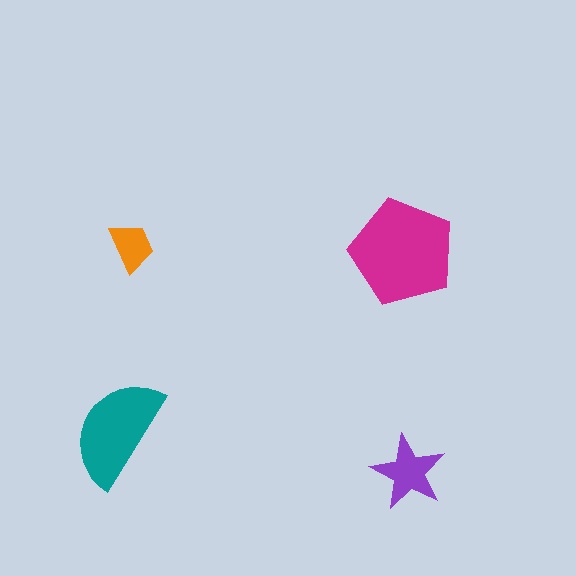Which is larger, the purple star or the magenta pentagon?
The magenta pentagon.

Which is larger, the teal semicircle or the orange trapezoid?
The teal semicircle.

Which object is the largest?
The magenta pentagon.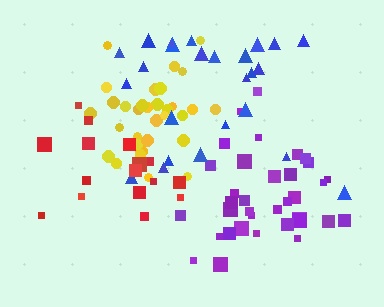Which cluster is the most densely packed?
Yellow.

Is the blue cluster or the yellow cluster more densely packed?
Yellow.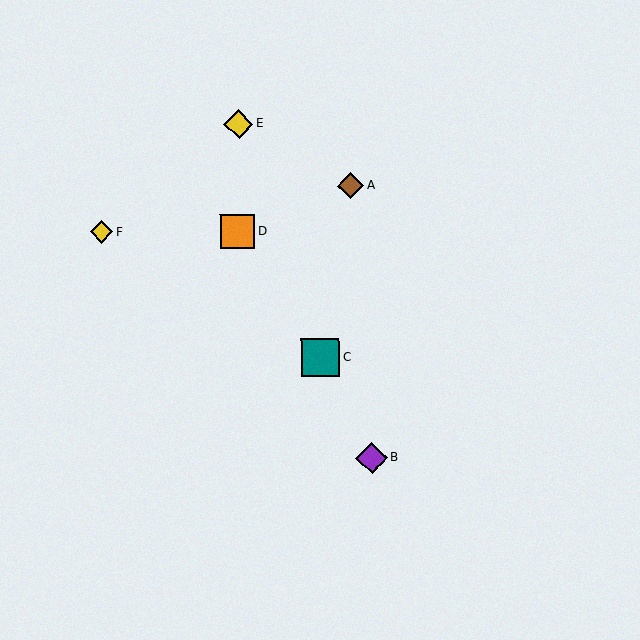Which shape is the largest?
The teal square (labeled C) is the largest.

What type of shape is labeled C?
Shape C is a teal square.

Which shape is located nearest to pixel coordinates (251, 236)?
The orange square (labeled D) at (237, 232) is nearest to that location.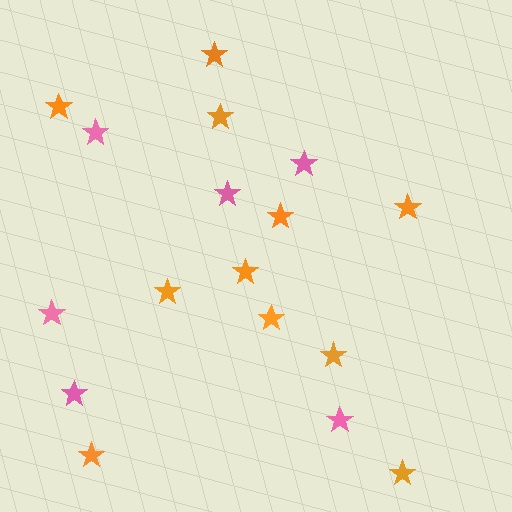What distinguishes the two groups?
There are 2 groups: one group of pink stars (6) and one group of orange stars (11).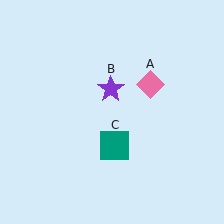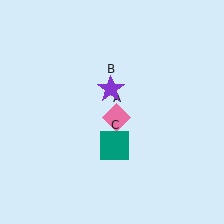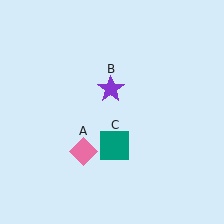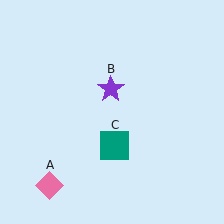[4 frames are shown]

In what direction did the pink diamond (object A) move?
The pink diamond (object A) moved down and to the left.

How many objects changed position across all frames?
1 object changed position: pink diamond (object A).